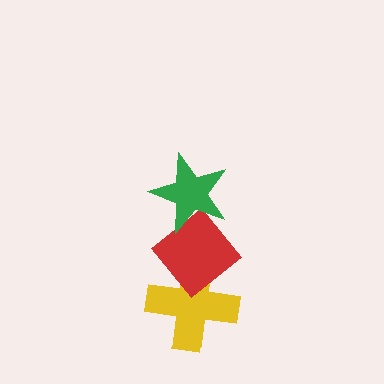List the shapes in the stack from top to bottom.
From top to bottom: the green star, the red diamond, the yellow cross.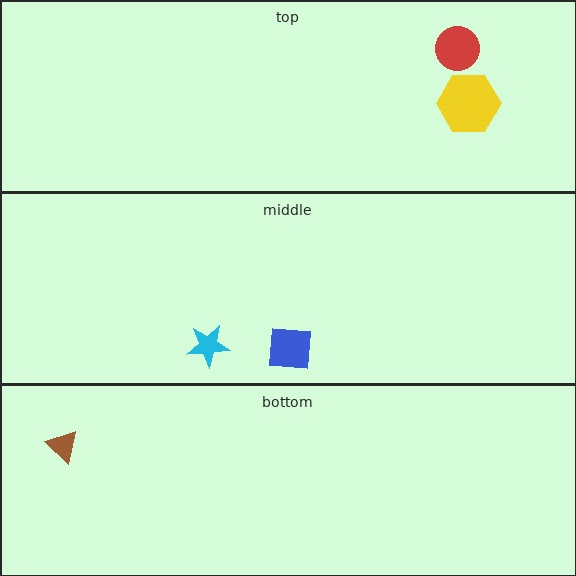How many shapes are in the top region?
2.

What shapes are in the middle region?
The blue square, the cyan star.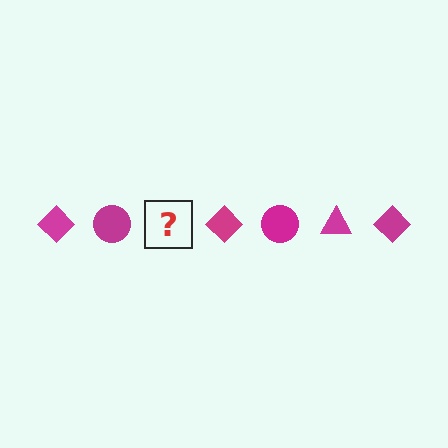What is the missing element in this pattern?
The missing element is a magenta triangle.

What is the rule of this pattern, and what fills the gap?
The rule is that the pattern cycles through diamond, circle, triangle shapes in magenta. The gap should be filled with a magenta triangle.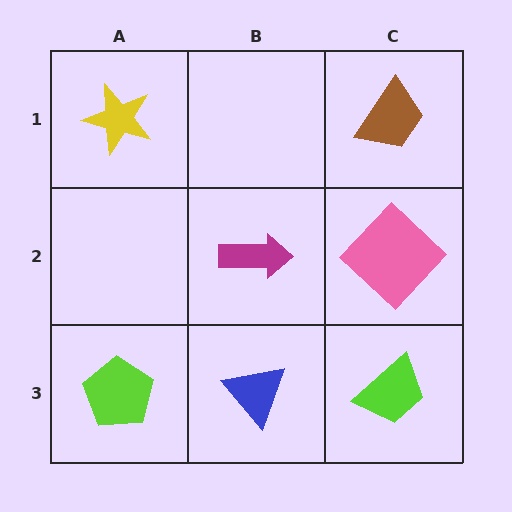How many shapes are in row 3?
3 shapes.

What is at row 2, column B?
A magenta arrow.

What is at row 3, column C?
A lime trapezoid.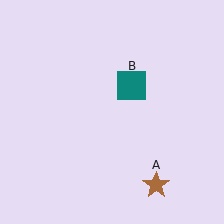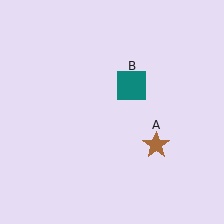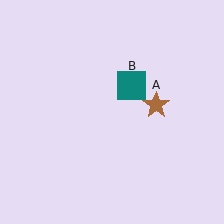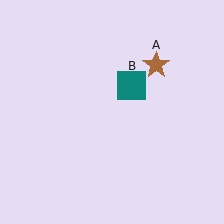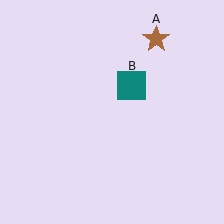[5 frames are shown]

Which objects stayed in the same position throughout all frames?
Teal square (object B) remained stationary.